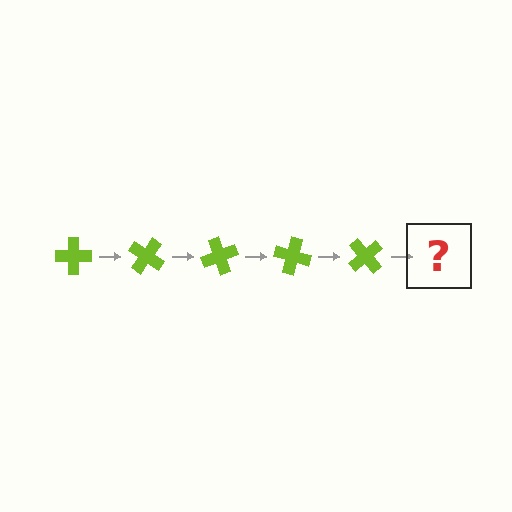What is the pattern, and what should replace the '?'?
The pattern is that the cross rotates 35 degrees each step. The '?' should be a lime cross rotated 175 degrees.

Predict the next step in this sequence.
The next step is a lime cross rotated 175 degrees.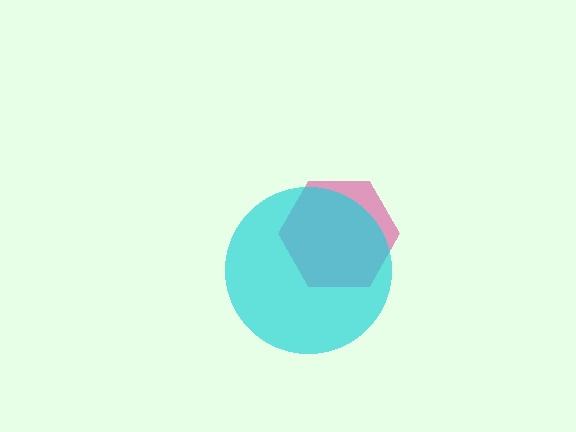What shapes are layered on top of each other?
The layered shapes are: a magenta hexagon, a cyan circle.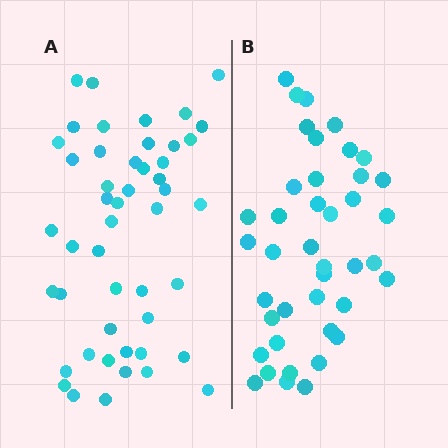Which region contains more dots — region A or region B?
Region A (the left region) has more dots.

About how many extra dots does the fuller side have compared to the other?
Region A has roughly 8 or so more dots than region B.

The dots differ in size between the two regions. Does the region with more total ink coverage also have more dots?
No. Region B has more total ink coverage because its dots are larger, but region A actually contains more individual dots. Total area can be misleading — the number of items is what matters here.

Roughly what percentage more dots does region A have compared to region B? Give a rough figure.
About 15% more.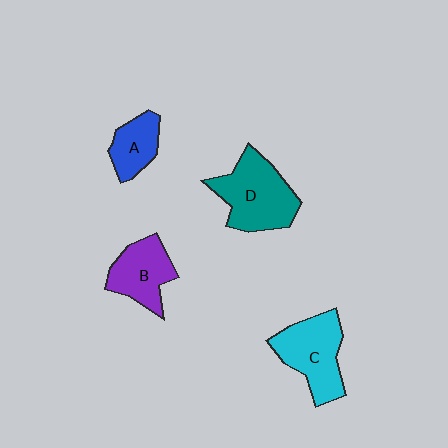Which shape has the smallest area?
Shape A (blue).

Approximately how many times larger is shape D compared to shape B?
Approximately 1.4 times.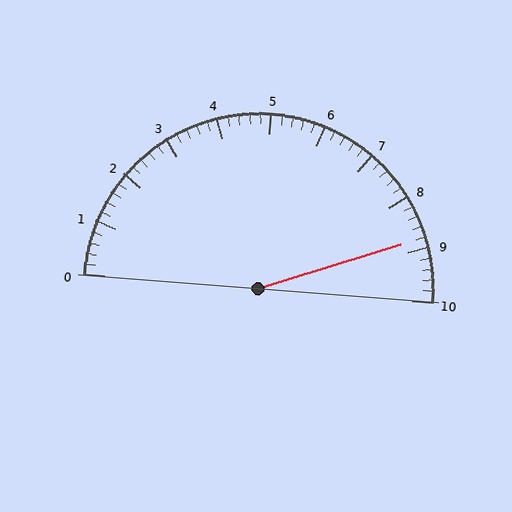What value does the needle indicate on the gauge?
The needle indicates approximately 8.8.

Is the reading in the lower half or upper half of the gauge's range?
The reading is in the upper half of the range (0 to 10).